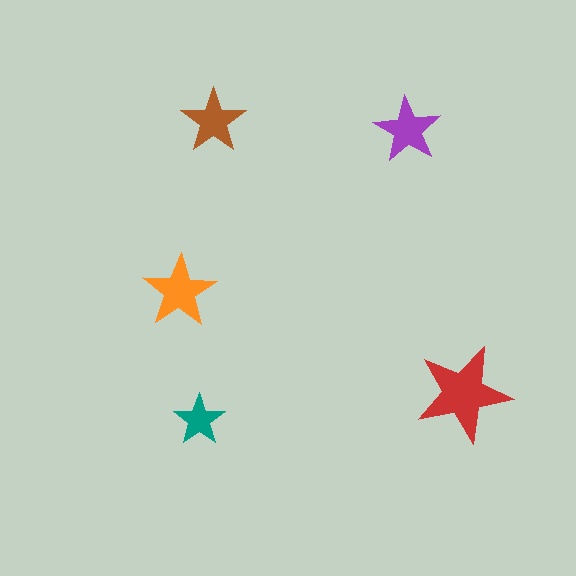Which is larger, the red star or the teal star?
The red one.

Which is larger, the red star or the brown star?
The red one.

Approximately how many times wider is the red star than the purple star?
About 1.5 times wider.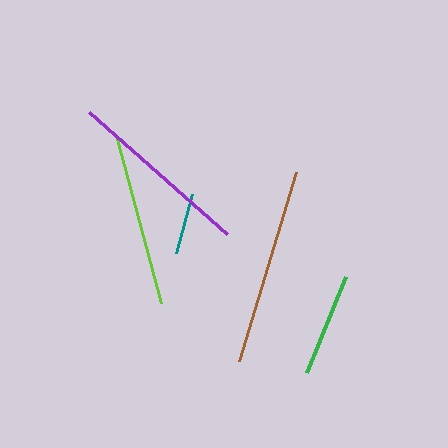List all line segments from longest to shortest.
From longest to shortest: brown, purple, lime, green, teal.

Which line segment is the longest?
The brown line is the longest at approximately 197 pixels.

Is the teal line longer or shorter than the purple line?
The purple line is longer than the teal line.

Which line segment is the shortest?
The teal line is the shortest at approximately 61 pixels.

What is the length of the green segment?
The green segment is approximately 104 pixels long.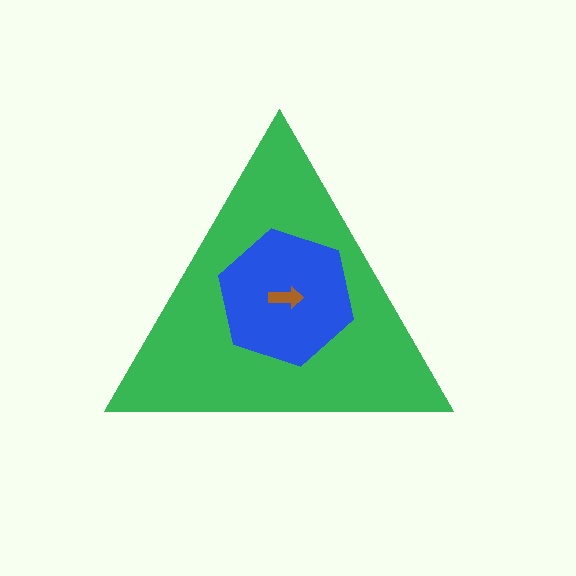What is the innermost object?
The brown arrow.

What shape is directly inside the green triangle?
The blue hexagon.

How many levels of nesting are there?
3.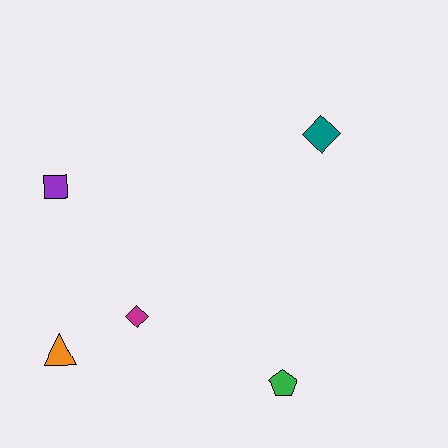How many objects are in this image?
There are 5 objects.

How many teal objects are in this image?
There is 1 teal object.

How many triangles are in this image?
There is 1 triangle.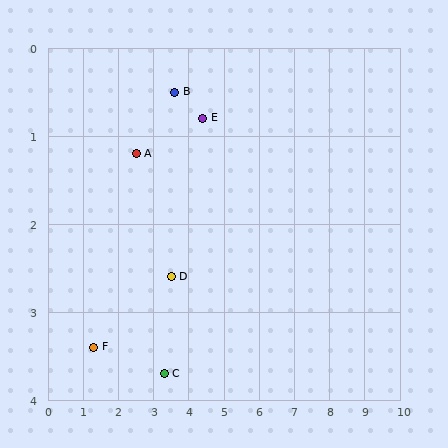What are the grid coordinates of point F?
Point F is at approximately (1.3, 3.4).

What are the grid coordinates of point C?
Point C is at approximately (3.3, 3.7).